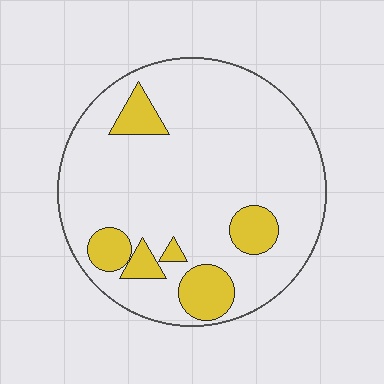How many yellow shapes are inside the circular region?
6.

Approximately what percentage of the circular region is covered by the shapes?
Approximately 15%.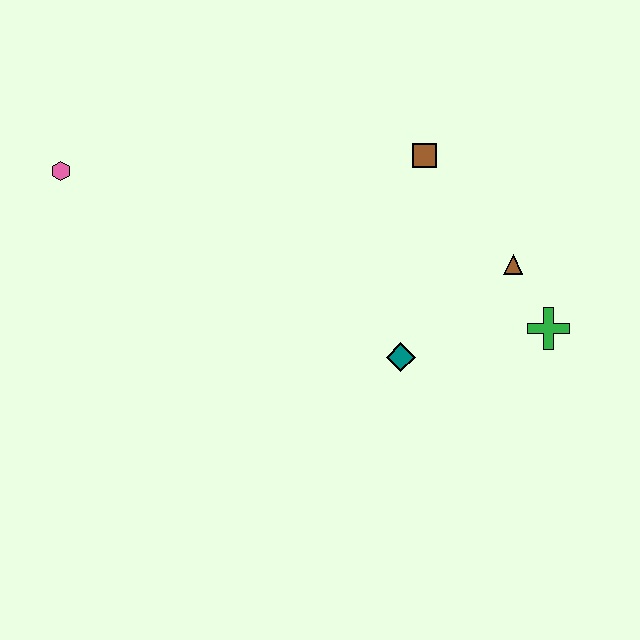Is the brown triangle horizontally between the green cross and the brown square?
Yes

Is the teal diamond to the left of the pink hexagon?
No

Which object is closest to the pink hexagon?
The brown square is closest to the pink hexagon.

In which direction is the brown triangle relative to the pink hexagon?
The brown triangle is to the right of the pink hexagon.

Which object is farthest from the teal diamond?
The pink hexagon is farthest from the teal diamond.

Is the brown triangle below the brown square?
Yes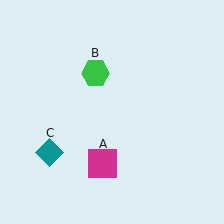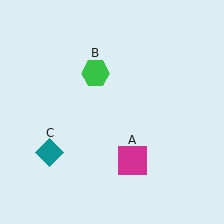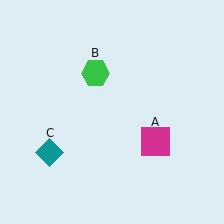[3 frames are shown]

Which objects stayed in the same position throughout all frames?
Green hexagon (object B) and teal diamond (object C) remained stationary.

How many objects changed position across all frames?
1 object changed position: magenta square (object A).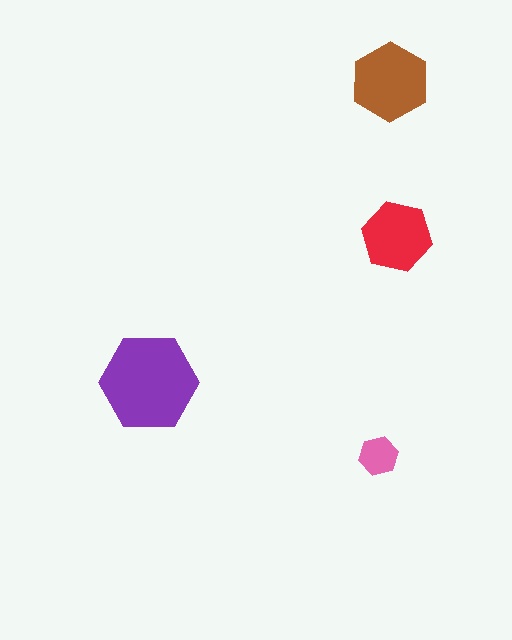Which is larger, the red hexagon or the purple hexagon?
The purple one.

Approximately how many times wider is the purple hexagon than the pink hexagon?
About 2.5 times wider.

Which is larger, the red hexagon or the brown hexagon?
The brown one.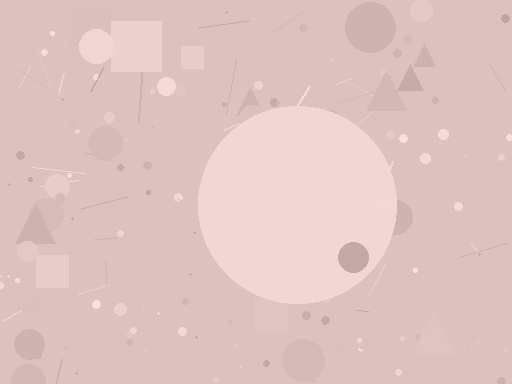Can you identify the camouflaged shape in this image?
The camouflaged shape is a circle.